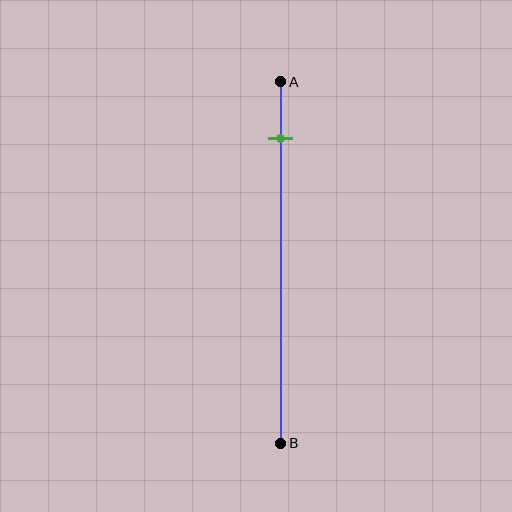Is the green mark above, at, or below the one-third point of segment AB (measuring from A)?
The green mark is above the one-third point of segment AB.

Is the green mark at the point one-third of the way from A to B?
No, the mark is at about 15% from A, not at the 33% one-third point.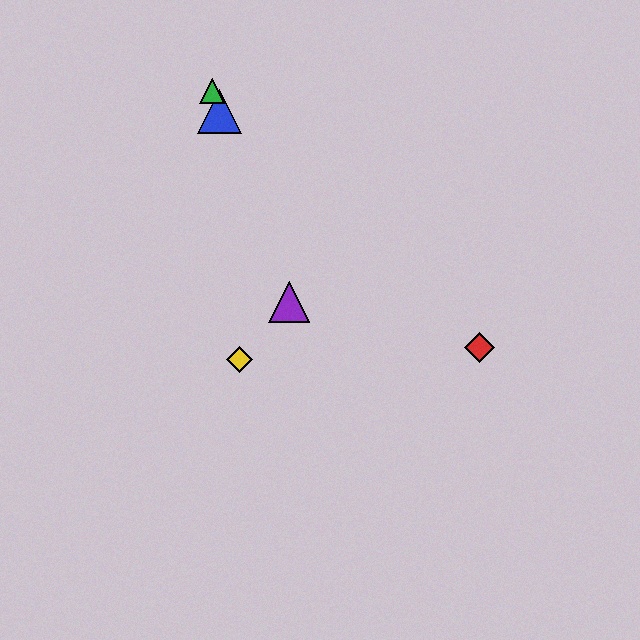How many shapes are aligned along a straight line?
3 shapes (the blue triangle, the green triangle, the purple triangle) are aligned along a straight line.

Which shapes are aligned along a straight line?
The blue triangle, the green triangle, the purple triangle are aligned along a straight line.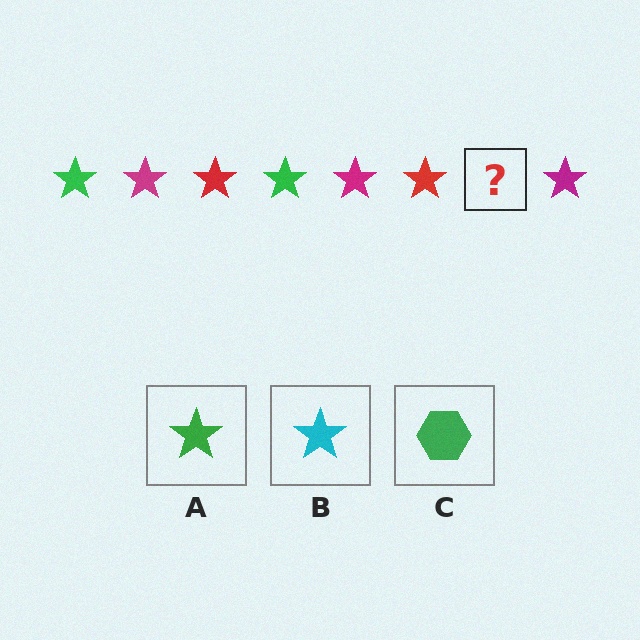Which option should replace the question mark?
Option A.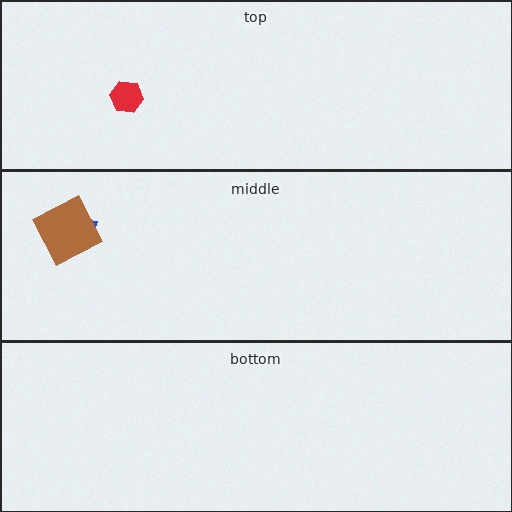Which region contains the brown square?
The middle region.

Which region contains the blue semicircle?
The middle region.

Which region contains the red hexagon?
The top region.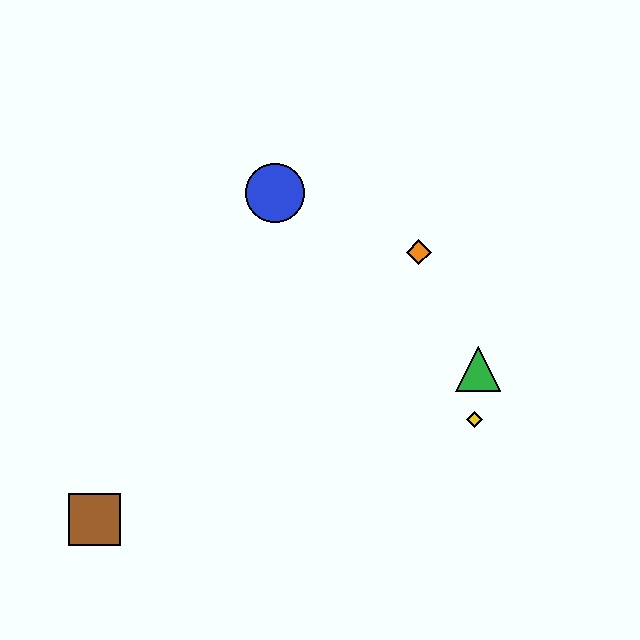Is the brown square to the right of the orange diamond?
No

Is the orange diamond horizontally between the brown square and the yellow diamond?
Yes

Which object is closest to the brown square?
The blue circle is closest to the brown square.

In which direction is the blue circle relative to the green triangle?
The blue circle is to the left of the green triangle.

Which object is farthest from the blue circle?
The brown square is farthest from the blue circle.